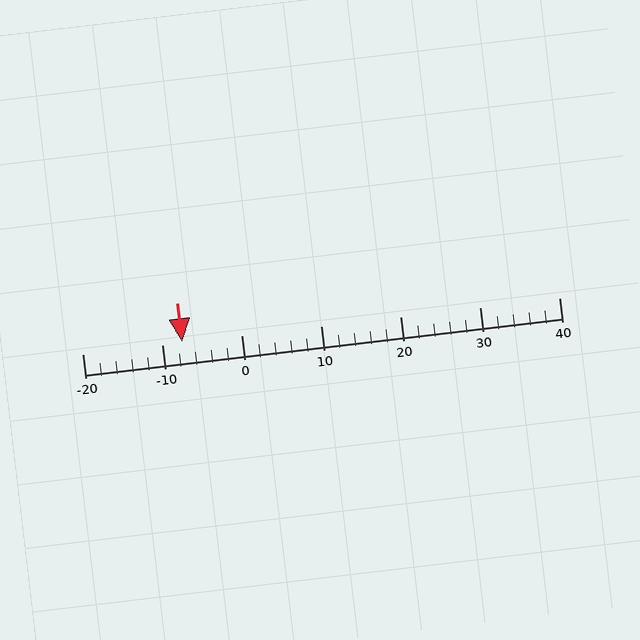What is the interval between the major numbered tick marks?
The major tick marks are spaced 10 units apart.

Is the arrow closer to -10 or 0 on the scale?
The arrow is closer to -10.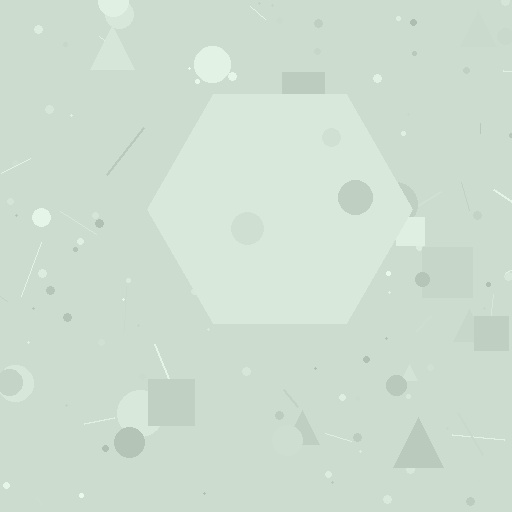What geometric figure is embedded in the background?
A hexagon is embedded in the background.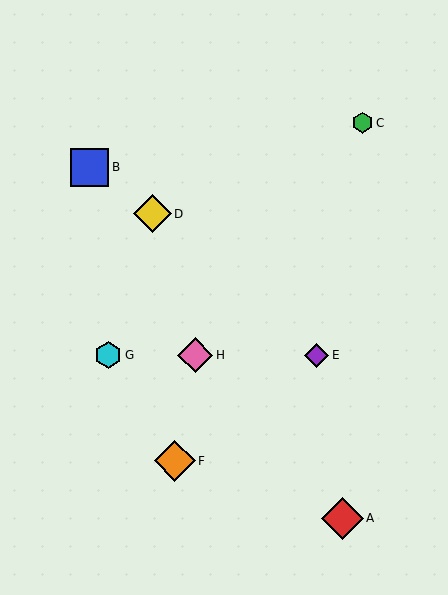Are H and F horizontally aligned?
No, H is at y≈355 and F is at y≈461.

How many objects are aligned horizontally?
3 objects (E, G, H) are aligned horizontally.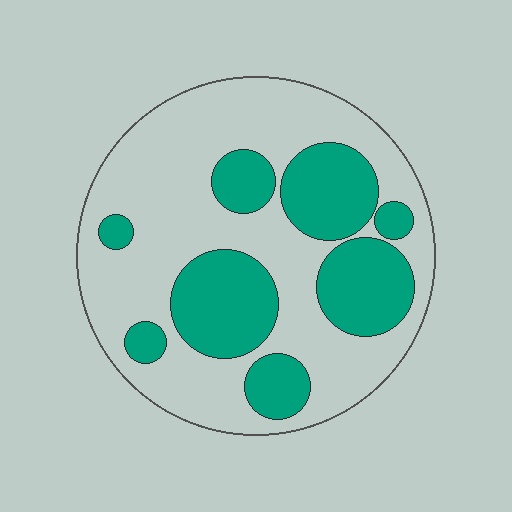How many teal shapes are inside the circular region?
8.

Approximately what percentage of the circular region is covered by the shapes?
Approximately 35%.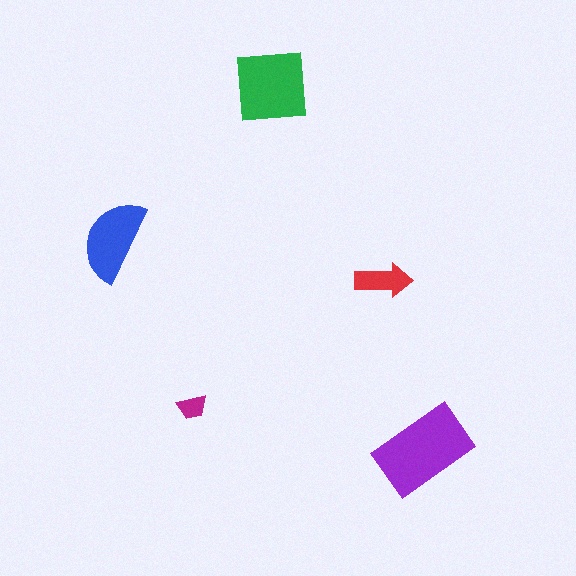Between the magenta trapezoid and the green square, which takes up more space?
The green square.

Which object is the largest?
The purple rectangle.